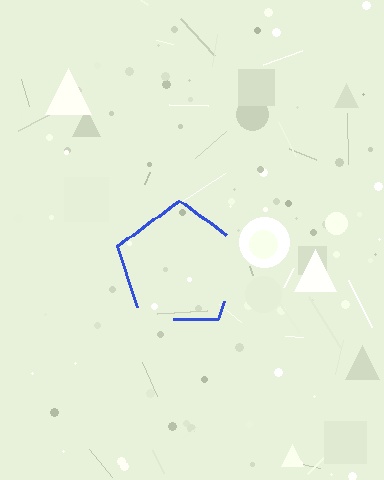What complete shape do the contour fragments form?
The contour fragments form a pentagon.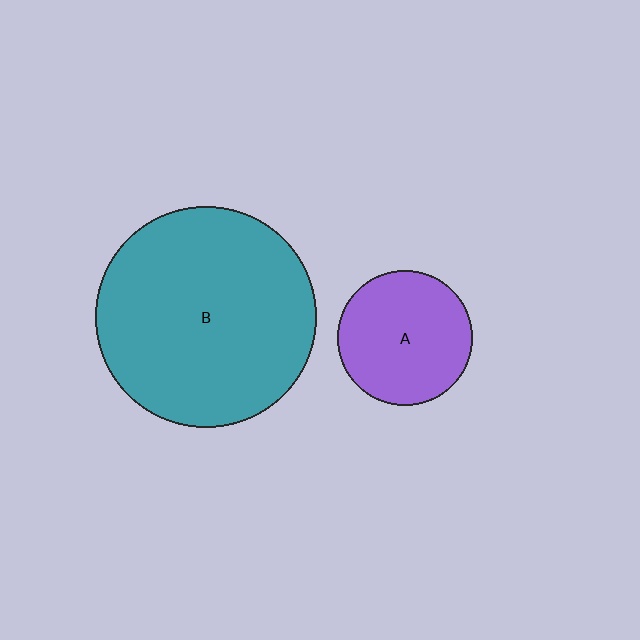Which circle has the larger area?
Circle B (teal).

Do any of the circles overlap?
No, none of the circles overlap.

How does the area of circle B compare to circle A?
Approximately 2.7 times.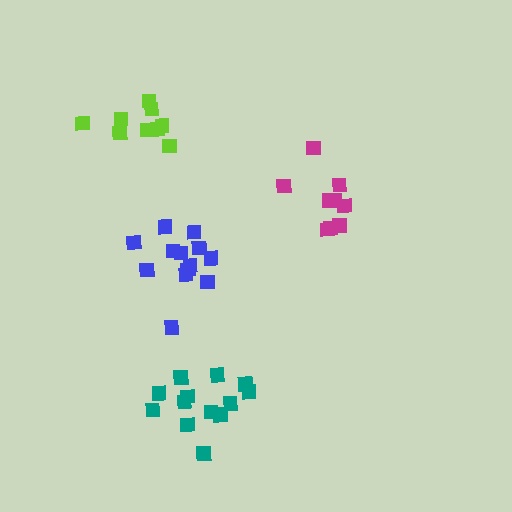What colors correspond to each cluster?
The clusters are colored: magenta, teal, blue, lime.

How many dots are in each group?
Group 1: 9 dots, Group 2: 13 dots, Group 3: 13 dots, Group 4: 9 dots (44 total).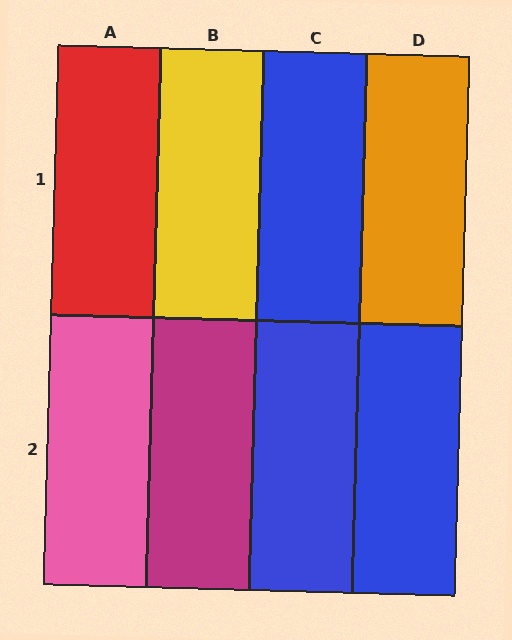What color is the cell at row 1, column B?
Yellow.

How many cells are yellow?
1 cell is yellow.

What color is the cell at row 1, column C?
Blue.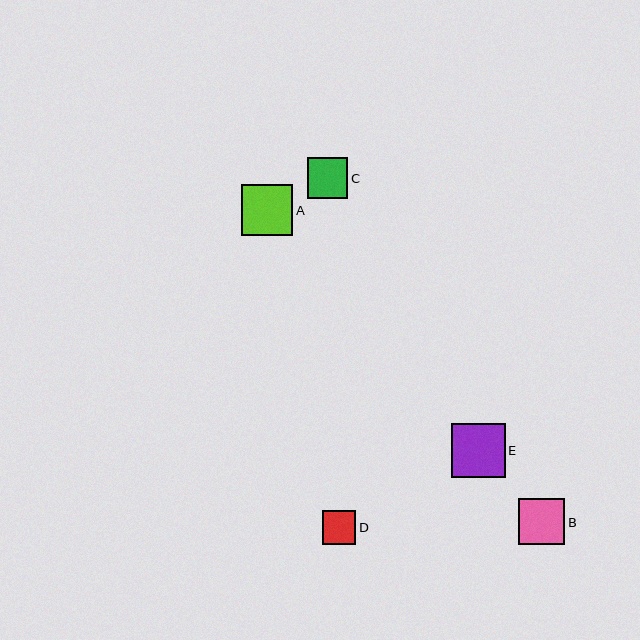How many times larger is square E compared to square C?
Square E is approximately 1.3 times the size of square C.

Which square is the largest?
Square E is the largest with a size of approximately 54 pixels.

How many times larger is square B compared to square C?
Square B is approximately 1.2 times the size of square C.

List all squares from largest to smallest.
From largest to smallest: E, A, B, C, D.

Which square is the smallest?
Square D is the smallest with a size of approximately 33 pixels.